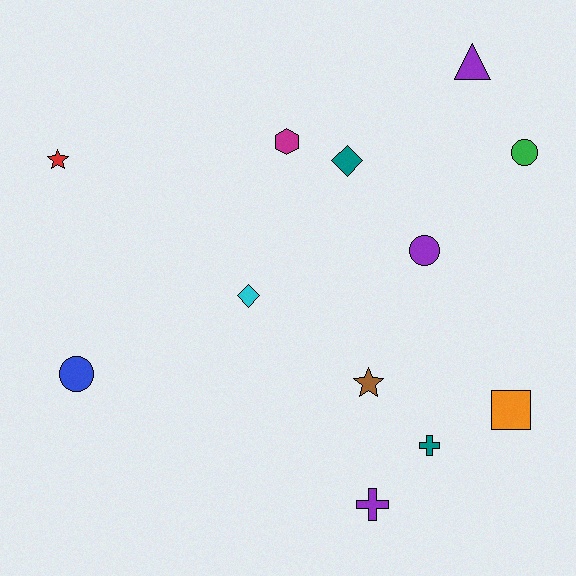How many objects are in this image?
There are 12 objects.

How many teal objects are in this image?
There are 2 teal objects.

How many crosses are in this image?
There are 2 crosses.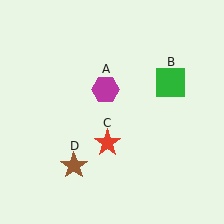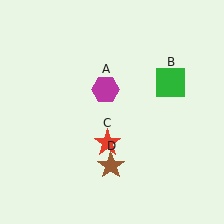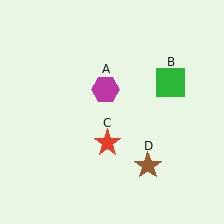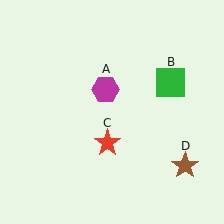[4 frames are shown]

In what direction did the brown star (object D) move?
The brown star (object D) moved right.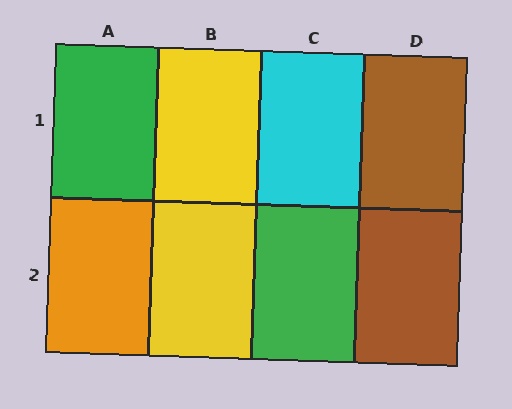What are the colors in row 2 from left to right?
Orange, yellow, green, brown.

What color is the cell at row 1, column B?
Yellow.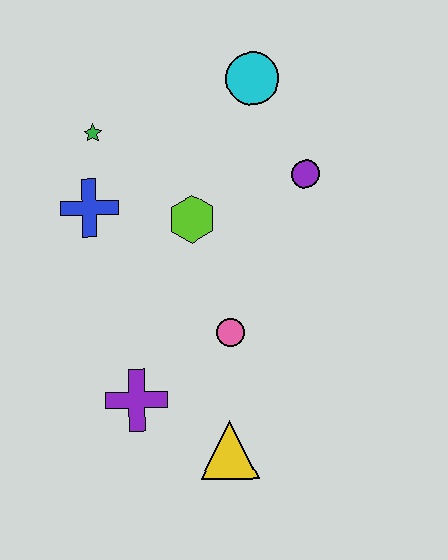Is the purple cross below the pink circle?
Yes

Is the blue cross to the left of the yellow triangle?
Yes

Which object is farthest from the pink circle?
The cyan circle is farthest from the pink circle.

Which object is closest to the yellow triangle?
The purple cross is closest to the yellow triangle.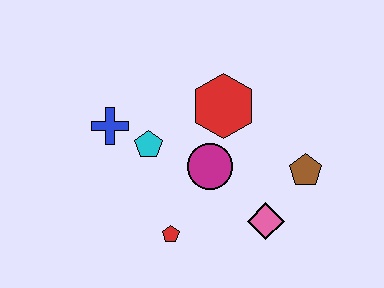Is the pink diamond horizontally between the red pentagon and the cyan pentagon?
No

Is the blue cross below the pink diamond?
No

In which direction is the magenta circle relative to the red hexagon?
The magenta circle is below the red hexagon.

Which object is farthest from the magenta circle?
The blue cross is farthest from the magenta circle.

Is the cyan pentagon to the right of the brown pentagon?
No